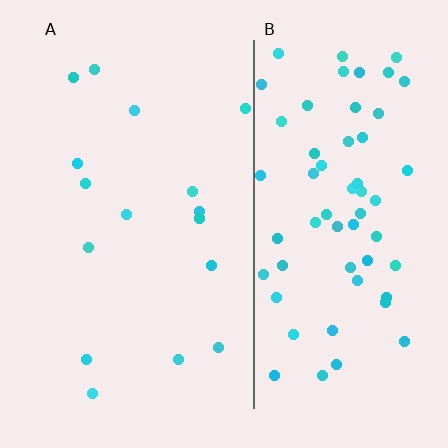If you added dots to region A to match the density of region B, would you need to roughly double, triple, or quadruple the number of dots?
Approximately quadruple.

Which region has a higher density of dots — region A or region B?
B (the right).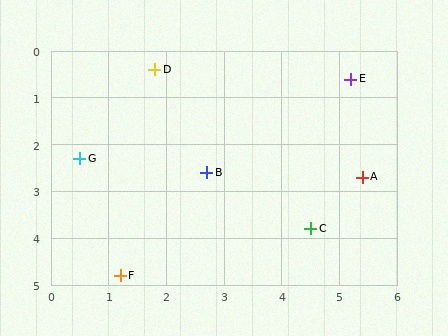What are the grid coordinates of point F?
Point F is at approximately (1.2, 4.8).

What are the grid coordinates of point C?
Point C is at approximately (4.5, 3.8).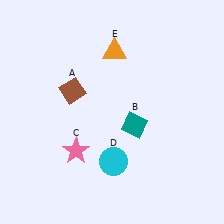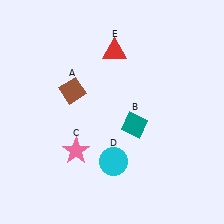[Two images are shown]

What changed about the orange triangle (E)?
In Image 1, E is orange. In Image 2, it changed to red.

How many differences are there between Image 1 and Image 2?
There is 1 difference between the two images.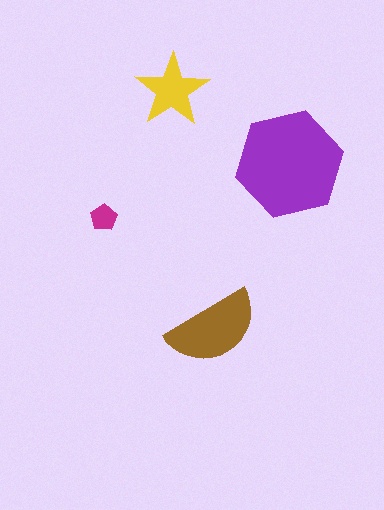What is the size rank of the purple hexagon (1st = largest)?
1st.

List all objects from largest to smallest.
The purple hexagon, the brown semicircle, the yellow star, the magenta pentagon.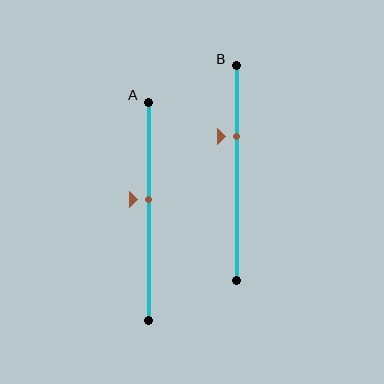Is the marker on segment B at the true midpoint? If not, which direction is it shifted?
No, the marker on segment B is shifted upward by about 17% of the segment length.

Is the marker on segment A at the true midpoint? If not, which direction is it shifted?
No, the marker on segment A is shifted upward by about 5% of the segment length.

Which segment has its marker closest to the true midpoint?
Segment A has its marker closest to the true midpoint.